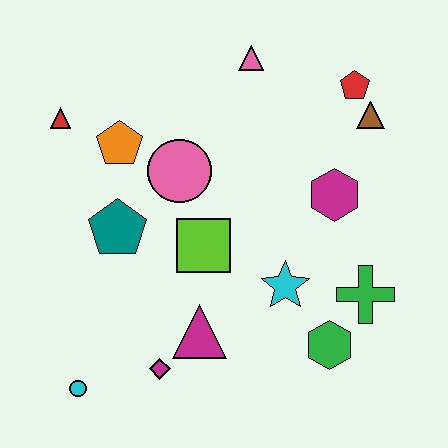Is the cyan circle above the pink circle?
No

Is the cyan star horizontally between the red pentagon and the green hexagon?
No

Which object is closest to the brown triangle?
The red pentagon is closest to the brown triangle.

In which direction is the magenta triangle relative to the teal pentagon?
The magenta triangle is below the teal pentagon.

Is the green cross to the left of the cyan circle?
No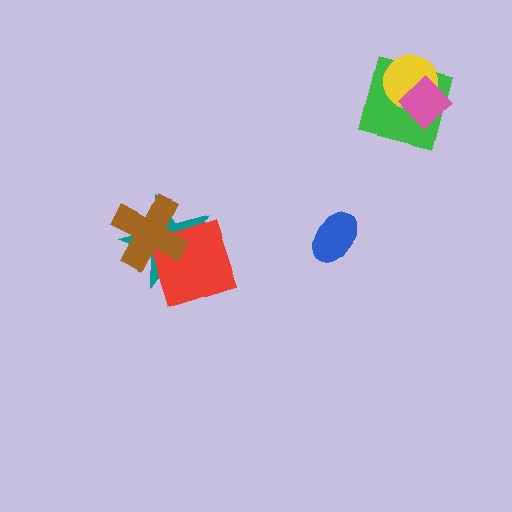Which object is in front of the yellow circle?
The pink diamond is in front of the yellow circle.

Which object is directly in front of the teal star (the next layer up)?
The red diamond is directly in front of the teal star.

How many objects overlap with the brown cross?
2 objects overlap with the brown cross.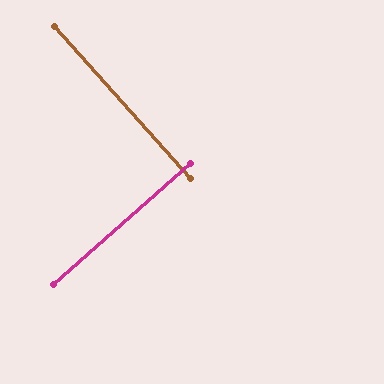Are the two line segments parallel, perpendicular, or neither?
Perpendicular — they meet at approximately 90°.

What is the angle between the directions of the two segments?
Approximately 90 degrees.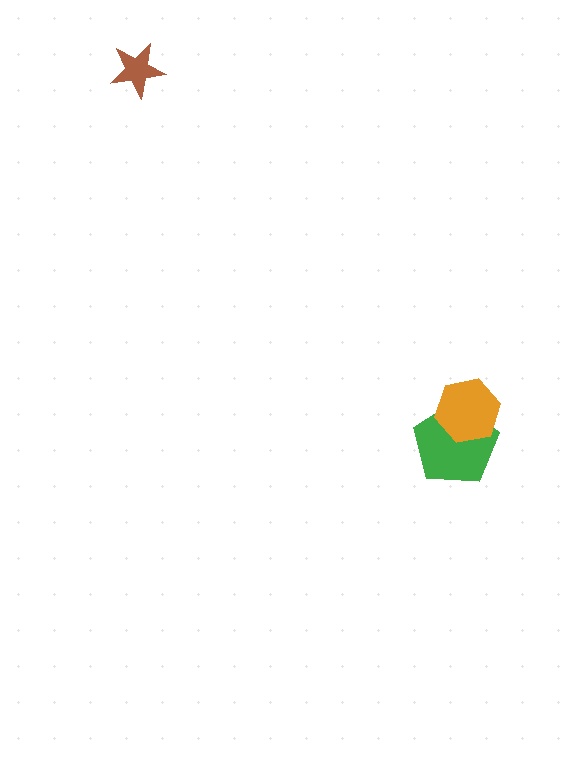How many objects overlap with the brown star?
0 objects overlap with the brown star.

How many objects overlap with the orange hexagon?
1 object overlaps with the orange hexagon.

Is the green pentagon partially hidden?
Yes, it is partially covered by another shape.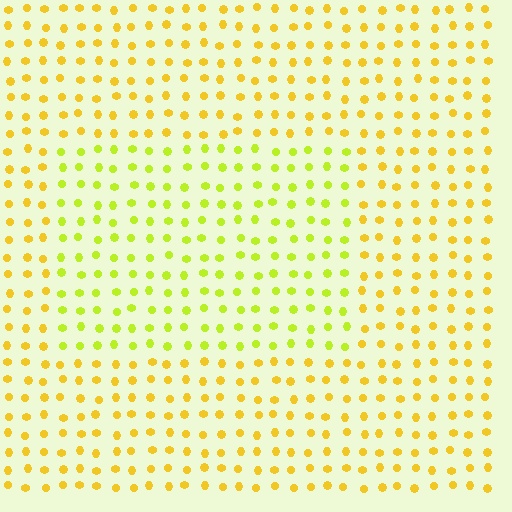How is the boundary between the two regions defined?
The boundary is defined purely by a slight shift in hue (about 29 degrees). Spacing, size, and orientation are identical on both sides.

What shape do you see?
I see a rectangle.